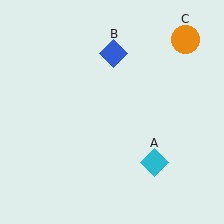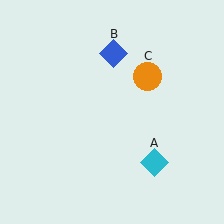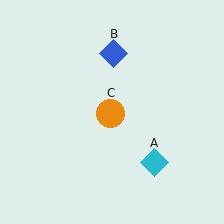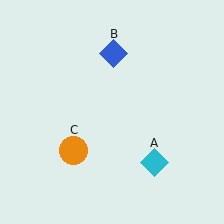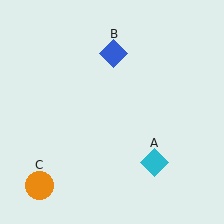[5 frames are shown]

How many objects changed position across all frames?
1 object changed position: orange circle (object C).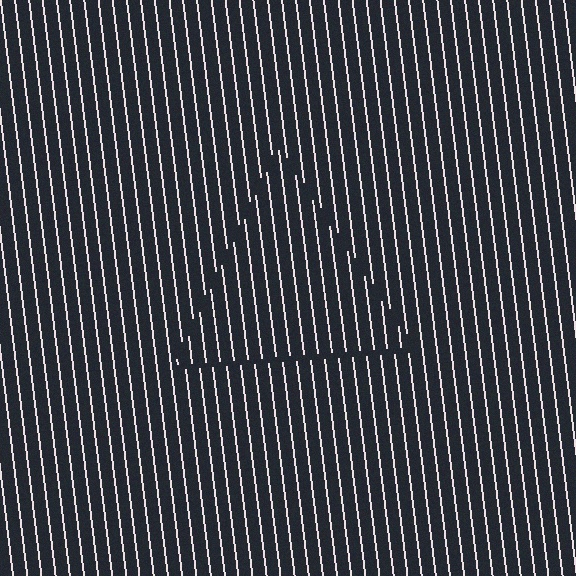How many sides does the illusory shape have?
3 sides — the line-ends trace a triangle.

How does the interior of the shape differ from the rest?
The interior of the shape contains the same grating, shifted by half a period — the contour is defined by the phase discontinuity where line-ends from the inner and outer gratings abut.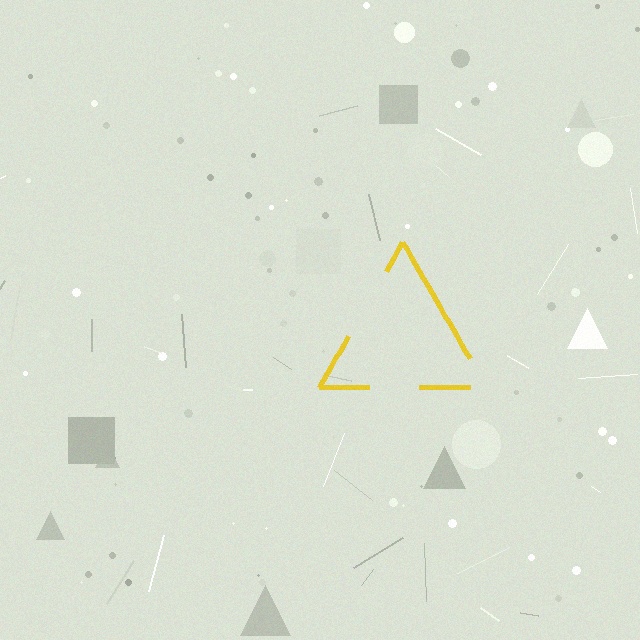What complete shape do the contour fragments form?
The contour fragments form a triangle.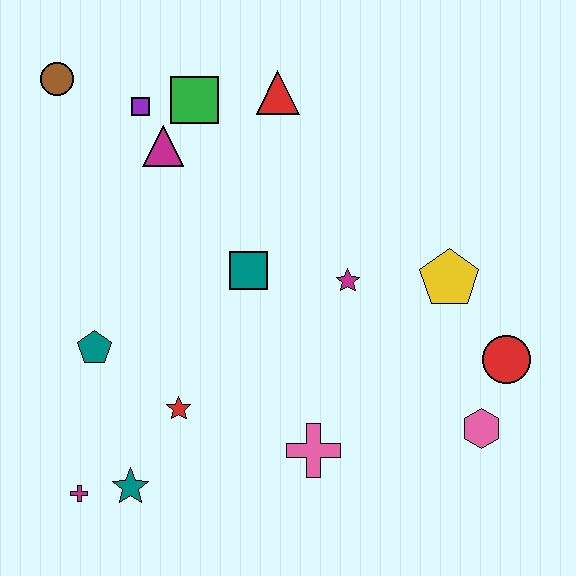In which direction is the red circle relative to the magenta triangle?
The red circle is to the right of the magenta triangle.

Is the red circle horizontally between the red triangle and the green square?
No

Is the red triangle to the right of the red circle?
No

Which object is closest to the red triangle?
The green square is closest to the red triangle.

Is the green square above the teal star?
Yes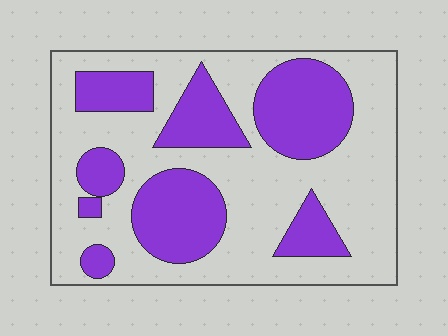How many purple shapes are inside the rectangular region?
8.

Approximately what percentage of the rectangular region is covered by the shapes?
Approximately 35%.